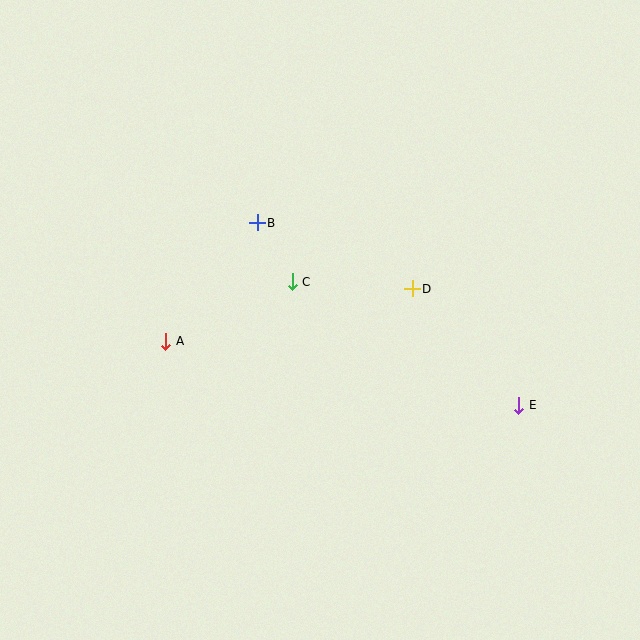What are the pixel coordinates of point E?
Point E is at (519, 406).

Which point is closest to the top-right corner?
Point D is closest to the top-right corner.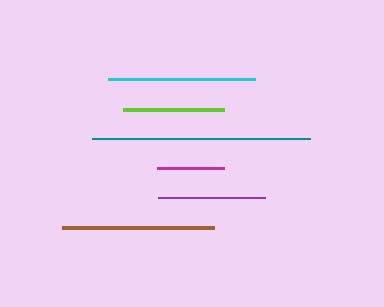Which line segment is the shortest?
The magenta line is the shortest at approximately 68 pixels.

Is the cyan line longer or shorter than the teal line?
The teal line is longer than the cyan line.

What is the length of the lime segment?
The lime segment is approximately 101 pixels long.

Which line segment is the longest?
The teal line is the longest at approximately 218 pixels.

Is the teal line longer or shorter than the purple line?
The teal line is longer than the purple line.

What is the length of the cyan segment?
The cyan segment is approximately 146 pixels long.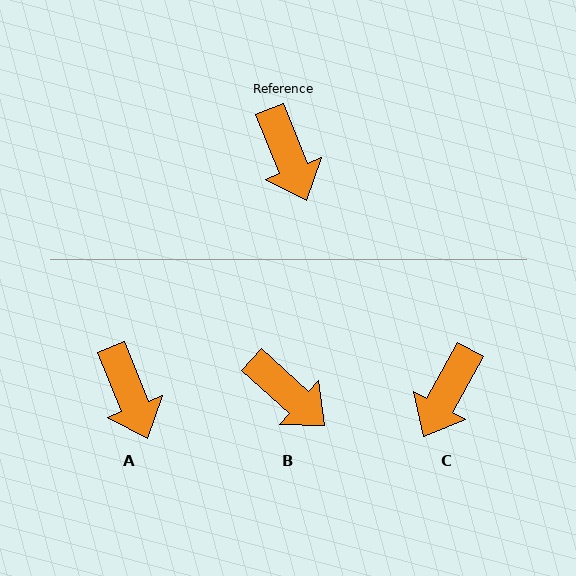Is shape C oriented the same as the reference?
No, it is off by about 50 degrees.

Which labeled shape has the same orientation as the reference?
A.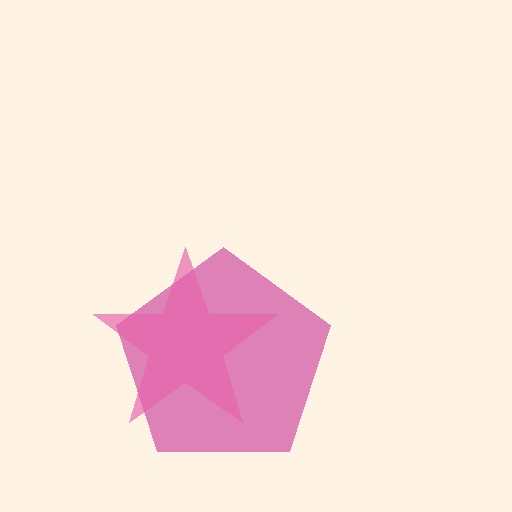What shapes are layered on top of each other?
The layered shapes are: a magenta pentagon, a pink star.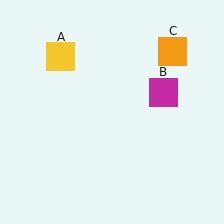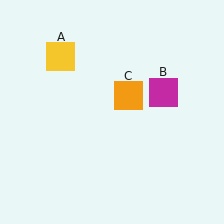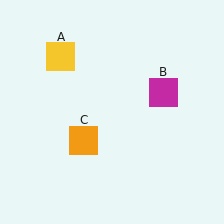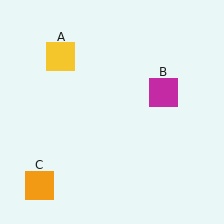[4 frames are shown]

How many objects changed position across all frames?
1 object changed position: orange square (object C).